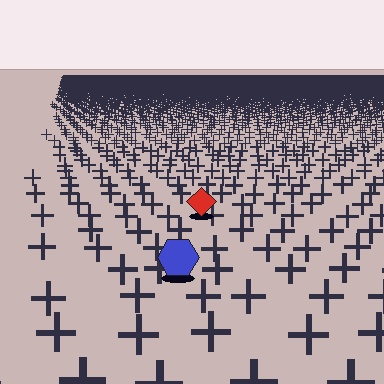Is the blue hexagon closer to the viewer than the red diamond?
Yes. The blue hexagon is closer — you can tell from the texture gradient: the ground texture is coarser near it.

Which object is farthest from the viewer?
The red diamond is farthest from the viewer. It appears smaller and the ground texture around it is denser.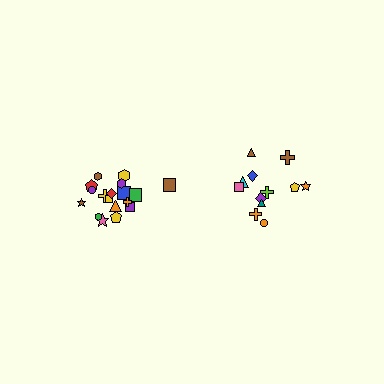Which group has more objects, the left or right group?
The left group.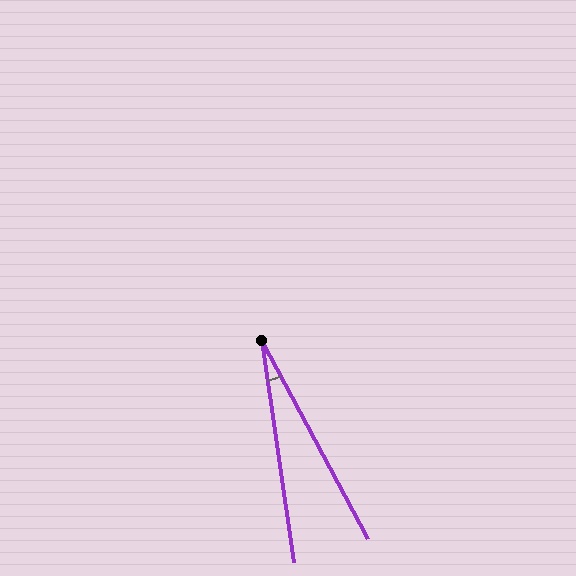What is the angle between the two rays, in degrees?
Approximately 20 degrees.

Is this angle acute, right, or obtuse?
It is acute.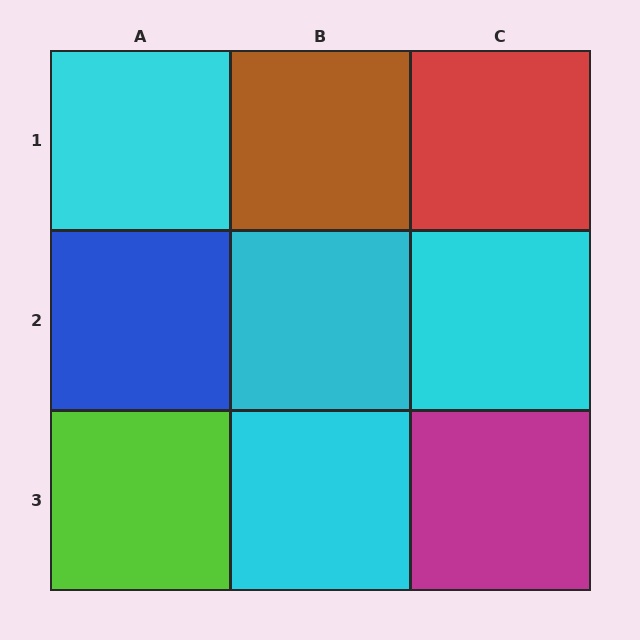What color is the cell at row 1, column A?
Cyan.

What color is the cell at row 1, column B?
Brown.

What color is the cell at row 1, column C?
Red.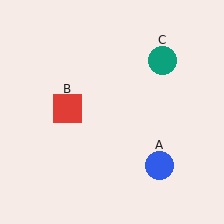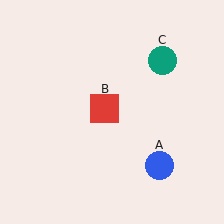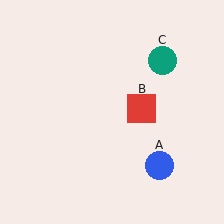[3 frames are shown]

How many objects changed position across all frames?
1 object changed position: red square (object B).